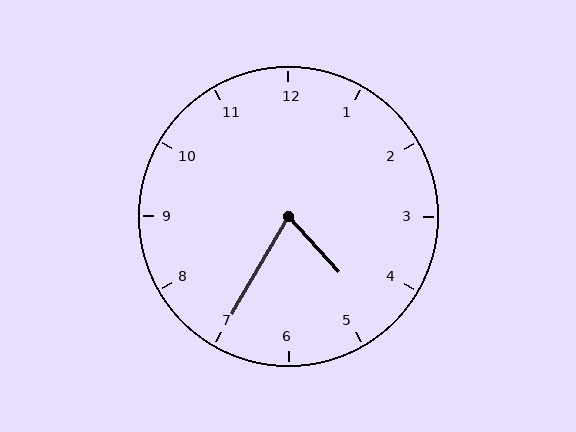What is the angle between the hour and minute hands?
Approximately 72 degrees.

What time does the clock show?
4:35.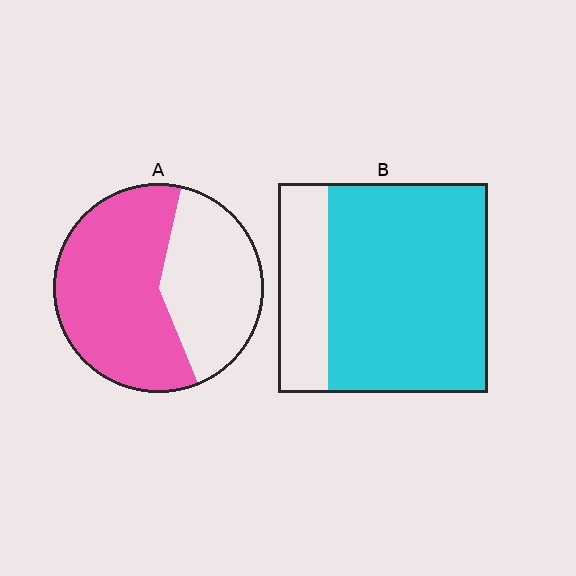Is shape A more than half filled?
Yes.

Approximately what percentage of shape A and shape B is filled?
A is approximately 60% and B is approximately 75%.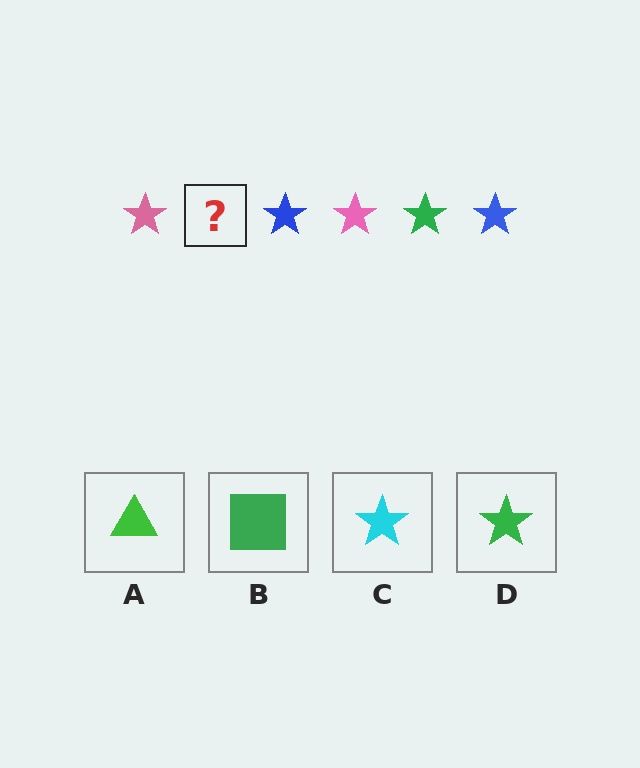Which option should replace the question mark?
Option D.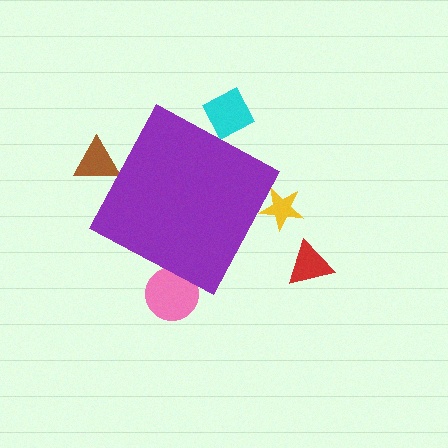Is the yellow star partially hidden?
Yes, the yellow star is partially hidden behind the purple diamond.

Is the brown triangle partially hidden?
Yes, the brown triangle is partially hidden behind the purple diamond.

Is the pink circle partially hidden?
Yes, the pink circle is partially hidden behind the purple diamond.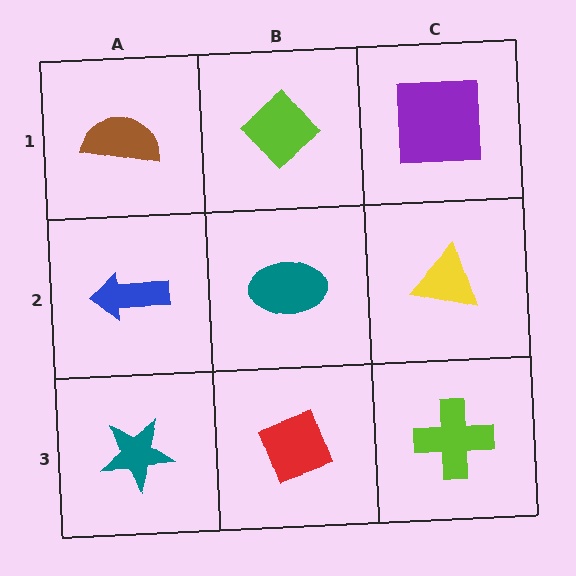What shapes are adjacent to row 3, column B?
A teal ellipse (row 2, column B), a teal star (row 3, column A), a lime cross (row 3, column C).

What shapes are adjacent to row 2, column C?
A purple square (row 1, column C), a lime cross (row 3, column C), a teal ellipse (row 2, column B).